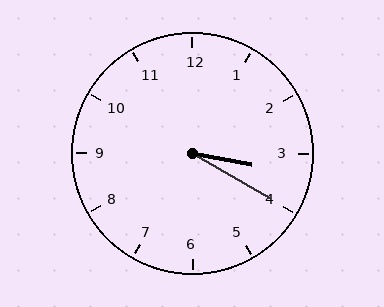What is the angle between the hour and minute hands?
Approximately 20 degrees.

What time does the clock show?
3:20.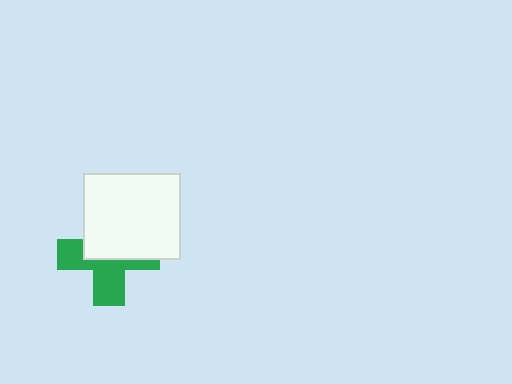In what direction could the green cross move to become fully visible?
The green cross could move down. That would shift it out from behind the white rectangle entirely.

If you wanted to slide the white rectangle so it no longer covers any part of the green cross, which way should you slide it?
Slide it up — that is the most direct way to separate the two shapes.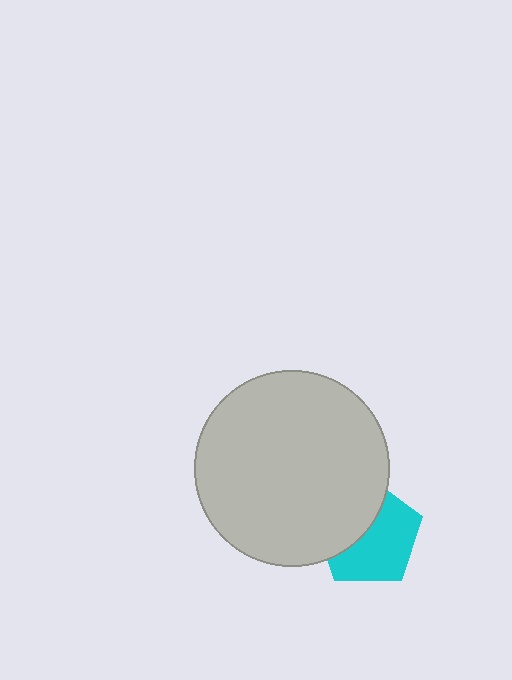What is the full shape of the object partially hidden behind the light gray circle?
The partially hidden object is a cyan pentagon.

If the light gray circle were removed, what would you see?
You would see the complete cyan pentagon.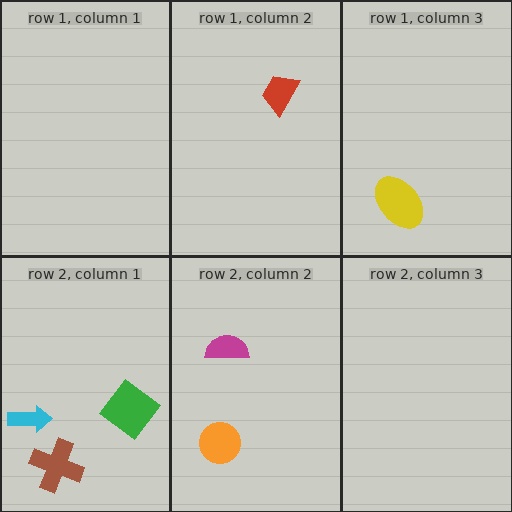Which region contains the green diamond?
The row 2, column 1 region.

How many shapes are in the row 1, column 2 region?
1.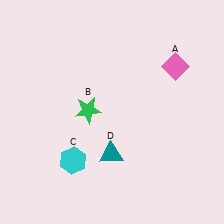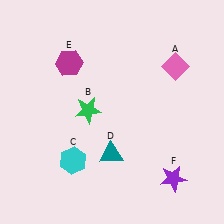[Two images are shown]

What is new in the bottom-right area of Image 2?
A purple star (F) was added in the bottom-right area of Image 2.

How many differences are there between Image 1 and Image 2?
There are 2 differences between the two images.